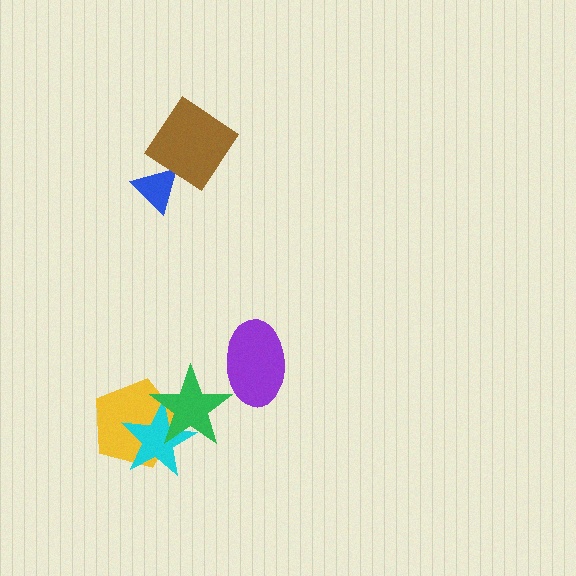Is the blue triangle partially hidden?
Yes, it is partially covered by another shape.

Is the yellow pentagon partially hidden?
Yes, it is partially covered by another shape.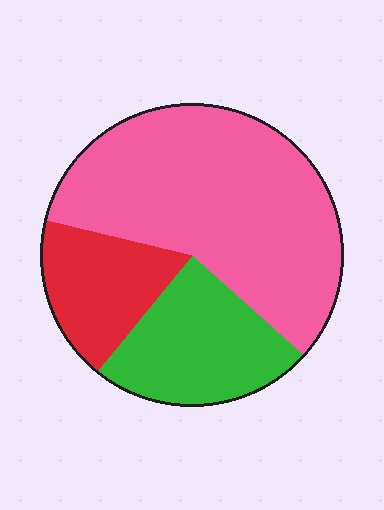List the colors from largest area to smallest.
From largest to smallest: pink, green, red.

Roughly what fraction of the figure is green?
Green takes up about one quarter (1/4) of the figure.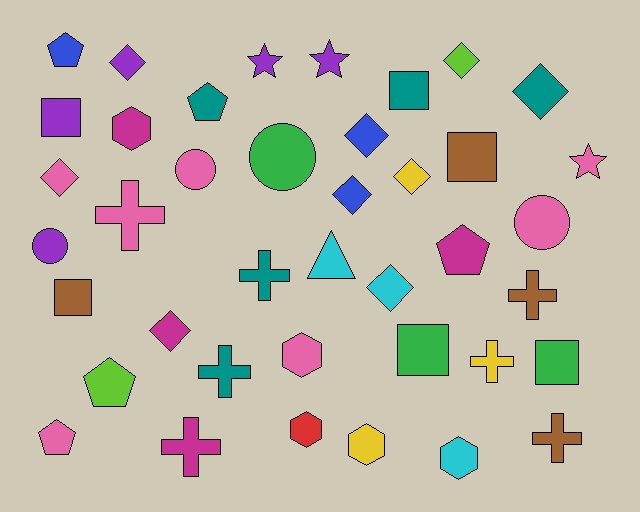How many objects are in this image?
There are 40 objects.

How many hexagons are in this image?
There are 5 hexagons.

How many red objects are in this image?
There is 1 red object.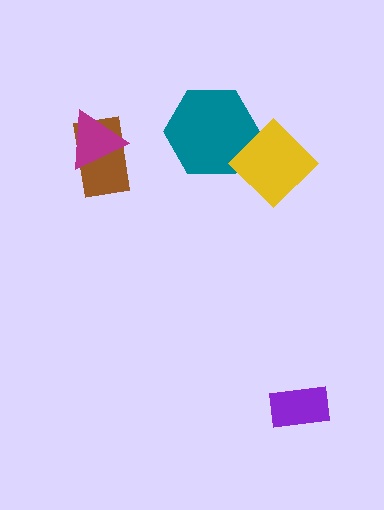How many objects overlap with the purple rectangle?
0 objects overlap with the purple rectangle.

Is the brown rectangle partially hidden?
Yes, it is partially covered by another shape.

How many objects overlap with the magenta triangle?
1 object overlaps with the magenta triangle.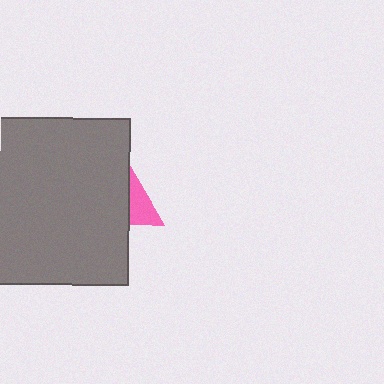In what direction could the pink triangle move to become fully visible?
The pink triangle could move right. That would shift it out from behind the gray rectangle entirely.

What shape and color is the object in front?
The object in front is a gray rectangle.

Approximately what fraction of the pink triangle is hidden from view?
Roughly 68% of the pink triangle is hidden behind the gray rectangle.